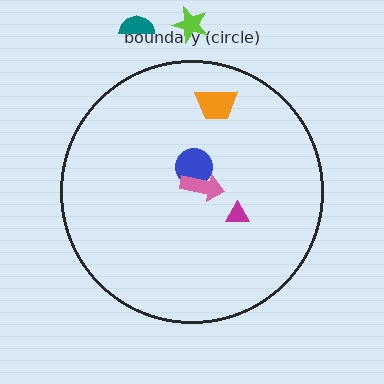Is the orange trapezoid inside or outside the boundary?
Inside.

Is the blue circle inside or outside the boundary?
Inside.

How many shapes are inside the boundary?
4 inside, 2 outside.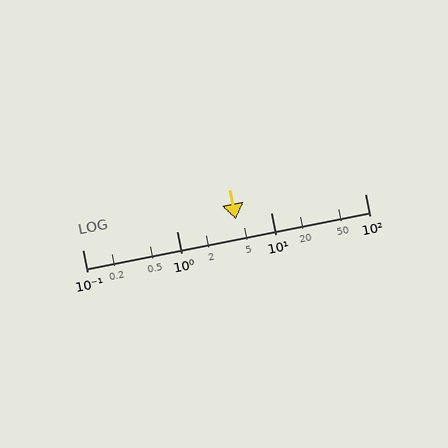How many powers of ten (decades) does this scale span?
The scale spans 3 decades, from 0.1 to 100.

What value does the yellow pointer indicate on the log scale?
The pointer indicates approximately 4.3.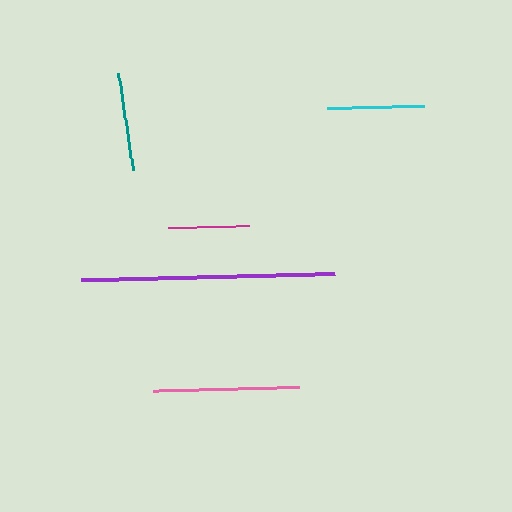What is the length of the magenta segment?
The magenta segment is approximately 81 pixels long.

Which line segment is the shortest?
The magenta line is the shortest at approximately 81 pixels.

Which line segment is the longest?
The purple line is the longest at approximately 254 pixels.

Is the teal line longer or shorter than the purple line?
The purple line is longer than the teal line.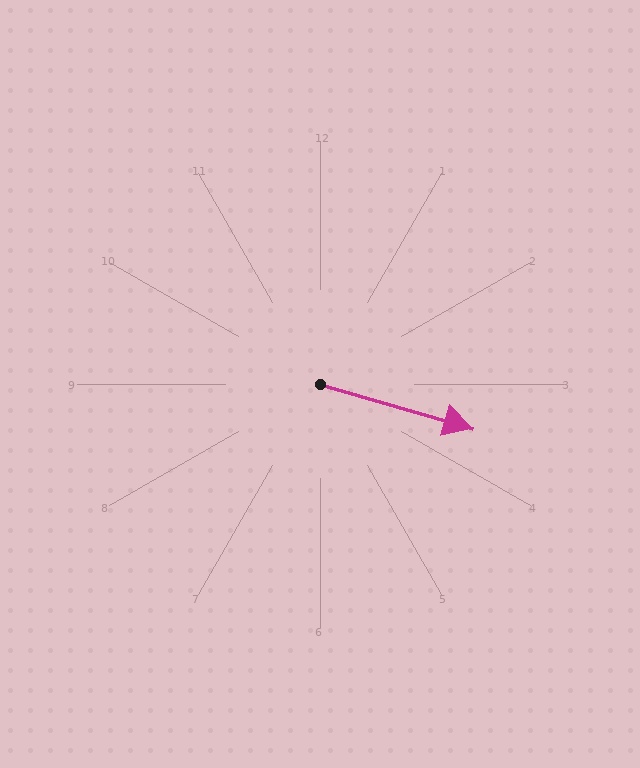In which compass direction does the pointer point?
East.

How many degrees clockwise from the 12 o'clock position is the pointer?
Approximately 106 degrees.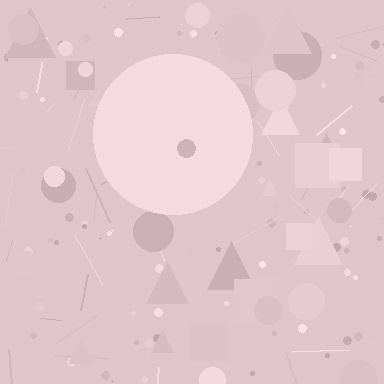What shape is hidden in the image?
A circle is hidden in the image.